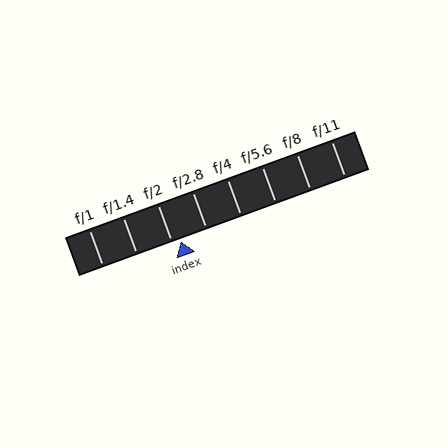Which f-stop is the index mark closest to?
The index mark is closest to f/2.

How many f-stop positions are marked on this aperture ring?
There are 8 f-stop positions marked.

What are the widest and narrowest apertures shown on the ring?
The widest aperture shown is f/1 and the narrowest is f/11.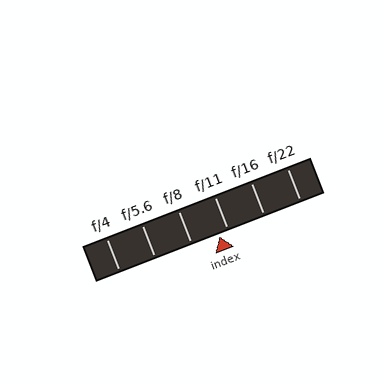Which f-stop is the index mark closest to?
The index mark is closest to f/11.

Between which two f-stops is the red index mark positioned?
The index mark is between f/8 and f/11.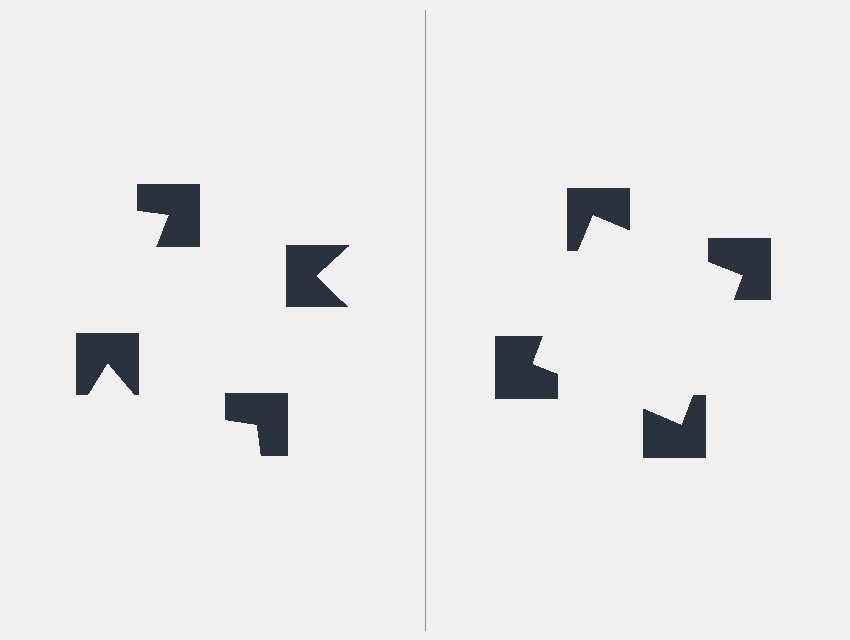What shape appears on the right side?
An illusory square.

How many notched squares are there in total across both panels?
8 — 4 on each side.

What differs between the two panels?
The notched squares are positioned identically on both sides; only the wedge orientations differ. On the right they align to a square; on the left they are misaligned.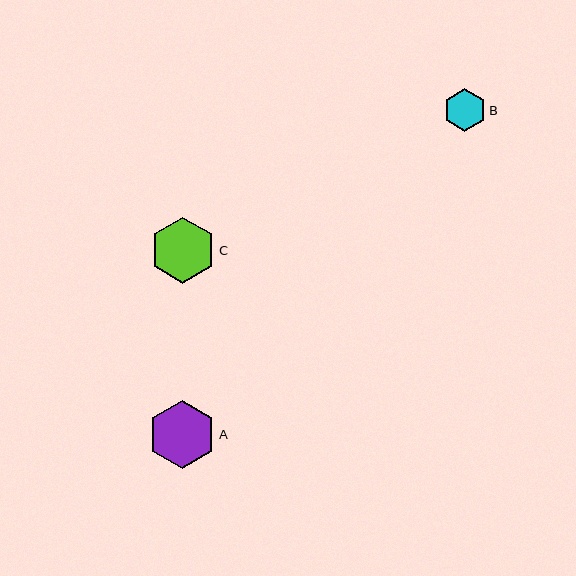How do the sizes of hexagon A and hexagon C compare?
Hexagon A and hexagon C are approximately the same size.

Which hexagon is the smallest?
Hexagon B is the smallest with a size of approximately 43 pixels.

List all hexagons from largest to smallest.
From largest to smallest: A, C, B.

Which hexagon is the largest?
Hexagon A is the largest with a size of approximately 68 pixels.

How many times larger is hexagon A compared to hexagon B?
Hexagon A is approximately 1.6 times the size of hexagon B.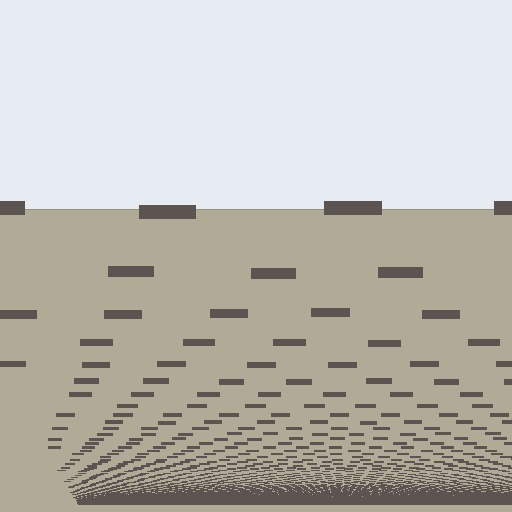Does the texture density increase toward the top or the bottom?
Density increases toward the bottom.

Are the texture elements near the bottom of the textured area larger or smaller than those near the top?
Smaller. The gradient is inverted — elements near the bottom are smaller and denser.